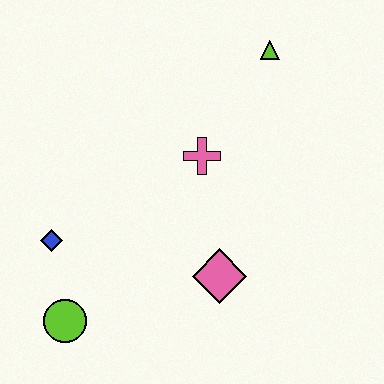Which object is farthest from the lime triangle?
The lime circle is farthest from the lime triangle.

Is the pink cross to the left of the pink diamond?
Yes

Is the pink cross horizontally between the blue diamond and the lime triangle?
Yes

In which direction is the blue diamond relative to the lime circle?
The blue diamond is above the lime circle.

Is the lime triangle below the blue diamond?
No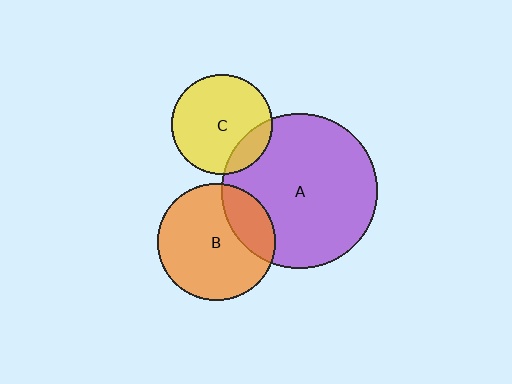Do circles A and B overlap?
Yes.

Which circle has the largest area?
Circle A (purple).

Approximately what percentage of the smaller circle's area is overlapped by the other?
Approximately 25%.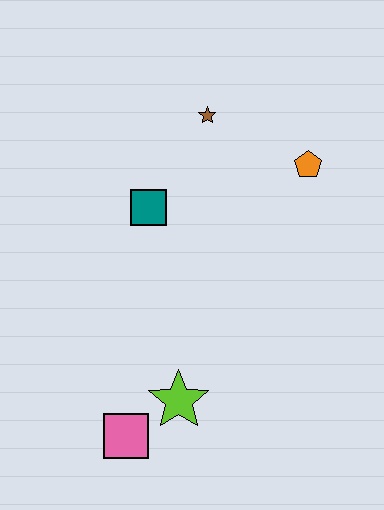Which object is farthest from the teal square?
The pink square is farthest from the teal square.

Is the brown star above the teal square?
Yes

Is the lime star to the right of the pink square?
Yes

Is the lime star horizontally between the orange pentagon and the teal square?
Yes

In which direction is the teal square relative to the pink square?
The teal square is above the pink square.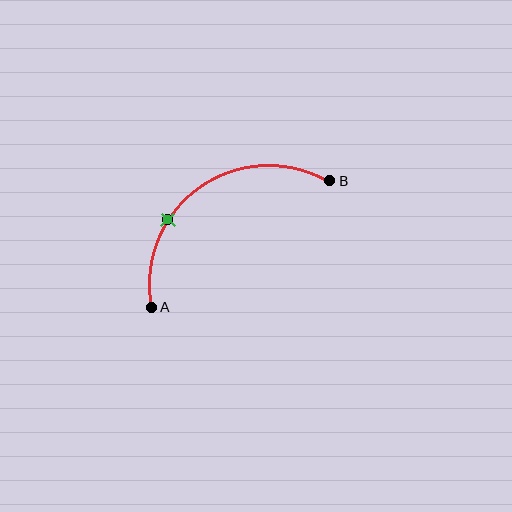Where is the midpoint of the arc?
The arc midpoint is the point on the curve farthest from the straight line joining A and B. It sits above and to the left of that line.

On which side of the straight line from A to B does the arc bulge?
The arc bulges above and to the left of the straight line connecting A and B.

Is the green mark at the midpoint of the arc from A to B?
No. The green mark lies on the arc but is closer to endpoint A. The arc midpoint would be at the point on the curve equidistant along the arc from both A and B.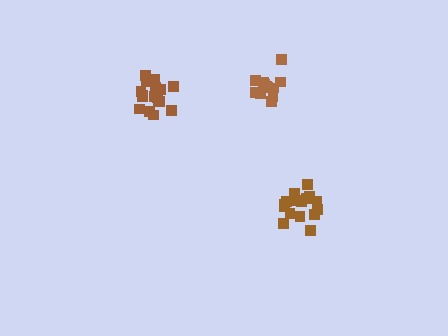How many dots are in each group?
Group 1: 16 dots, Group 2: 16 dots, Group 3: 18 dots (50 total).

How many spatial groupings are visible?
There are 3 spatial groupings.